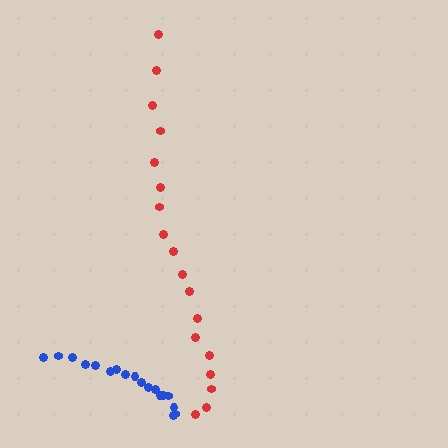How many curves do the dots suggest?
There are 2 distinct paths.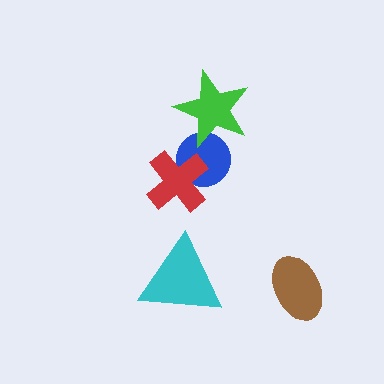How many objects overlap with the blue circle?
2 objects overlap with the blue circle.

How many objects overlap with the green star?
1 object overlaps with the green star.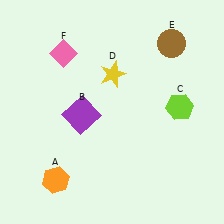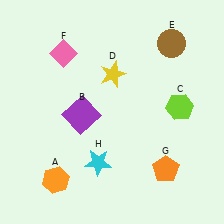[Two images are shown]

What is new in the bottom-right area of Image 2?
An orange pentagon (G) was added in the bottom-right area of Image 2.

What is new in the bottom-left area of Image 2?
A cyan star (H) was added in the bottom-left area of Image 2.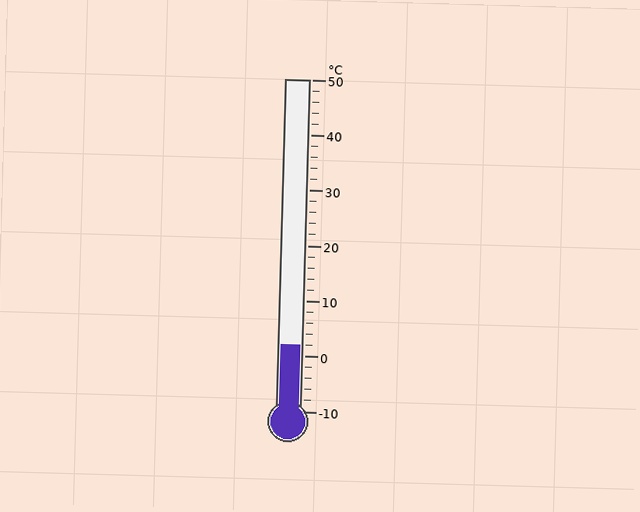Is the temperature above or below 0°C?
The temperature is above 0°C.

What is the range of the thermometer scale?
The thermometer scale ranges from -10°C to 50°C.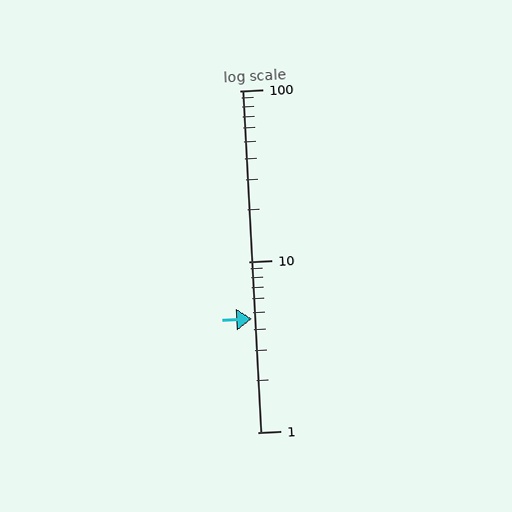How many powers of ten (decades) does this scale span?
The scale spans 2 decades, from 1 to 100.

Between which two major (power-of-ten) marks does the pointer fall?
The pointer is between 1 and 10.